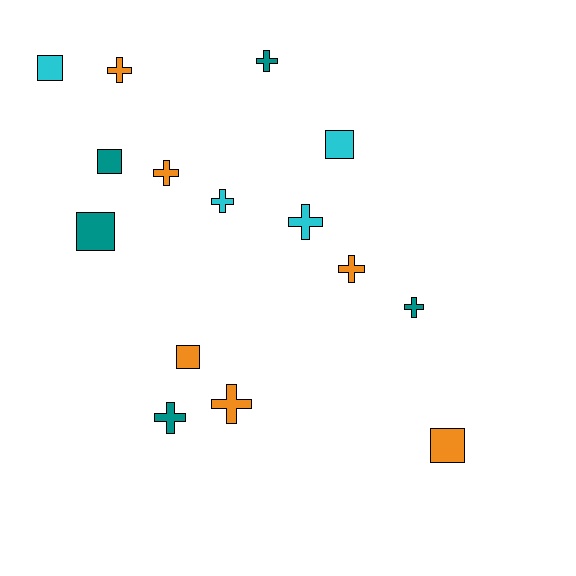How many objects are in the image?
There are 15 objects.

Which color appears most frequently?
Orange, with 6 objects.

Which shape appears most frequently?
Cross, with 9 objects.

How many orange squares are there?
There are 2 orange squares.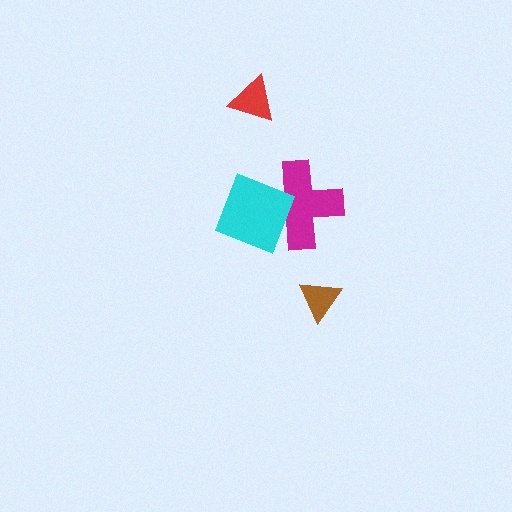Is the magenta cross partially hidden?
Yes, it is partially covered by another shape.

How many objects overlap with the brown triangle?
0 objects overlap with the brown triangle.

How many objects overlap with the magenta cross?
1 object overlaps with the magenta cross.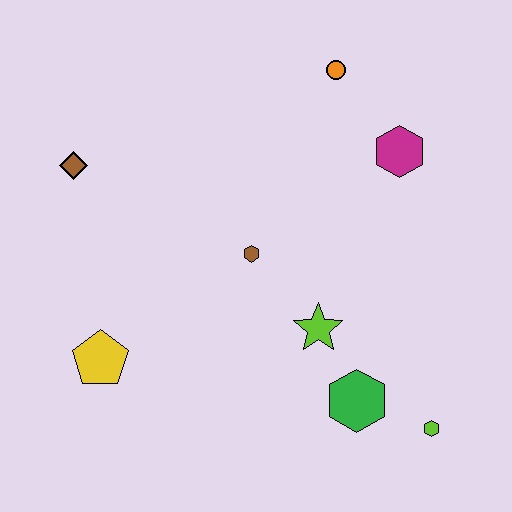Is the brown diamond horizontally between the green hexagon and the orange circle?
No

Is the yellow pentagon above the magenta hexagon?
No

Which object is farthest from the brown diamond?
The lime hexagon is farthest from the brown diamond.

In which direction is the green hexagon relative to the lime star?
The green hexagon is below the lime star.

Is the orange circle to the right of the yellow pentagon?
Yes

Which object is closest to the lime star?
The green hexagon is closest to the lime star.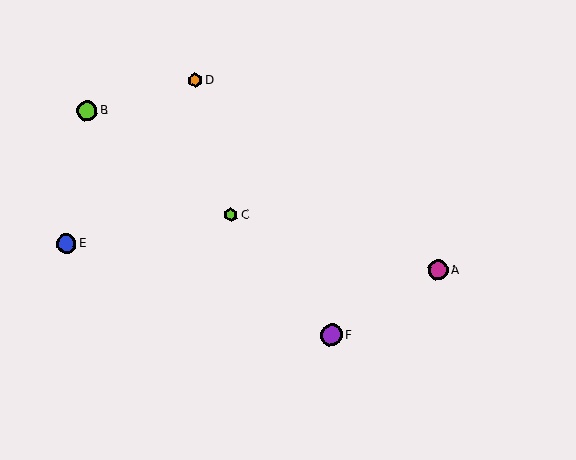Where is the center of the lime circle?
The center of the lime circle is at (87, 111).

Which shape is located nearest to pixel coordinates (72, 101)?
The lime circle (labeled B) at (87, 111) is nearest to that location.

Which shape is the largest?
The purple circle (labeled F) is the largest.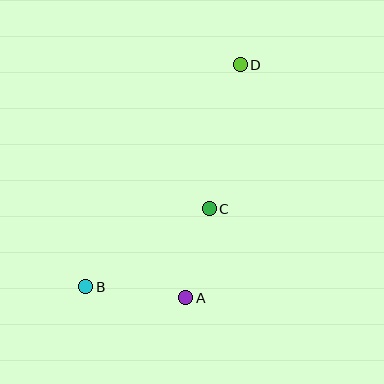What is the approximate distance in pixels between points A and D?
The distance between A and D is approximately 239 pixels.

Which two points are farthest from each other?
Points B and D are farthest from each other.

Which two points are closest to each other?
Points A and C are closest to each other.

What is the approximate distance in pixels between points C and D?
The distance between C and D is approximately 147 pixels.